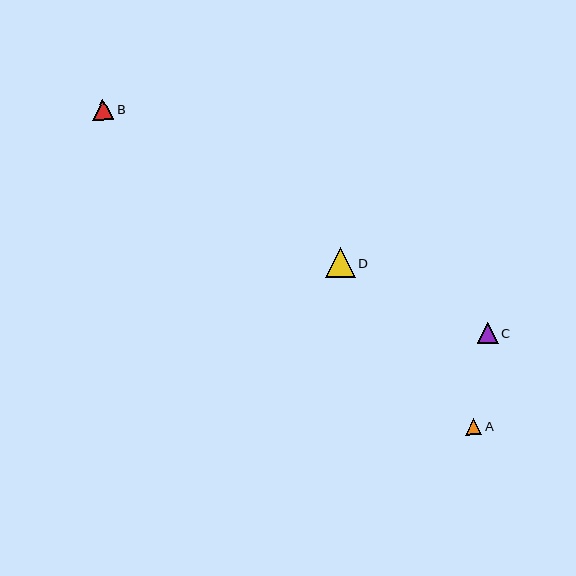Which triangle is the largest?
Triangle D is the largest with a size of approximately 30 pixels.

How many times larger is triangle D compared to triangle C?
Triangle D is approximately 1.4 times the size of triangle C.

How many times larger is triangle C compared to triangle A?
Triangle C is approximately 1.3 times the size of triangle A.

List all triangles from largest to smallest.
From largest to smallest: D, B, C, A.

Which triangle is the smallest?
Triangle A is the smallest with a size of approximately 16 pixels.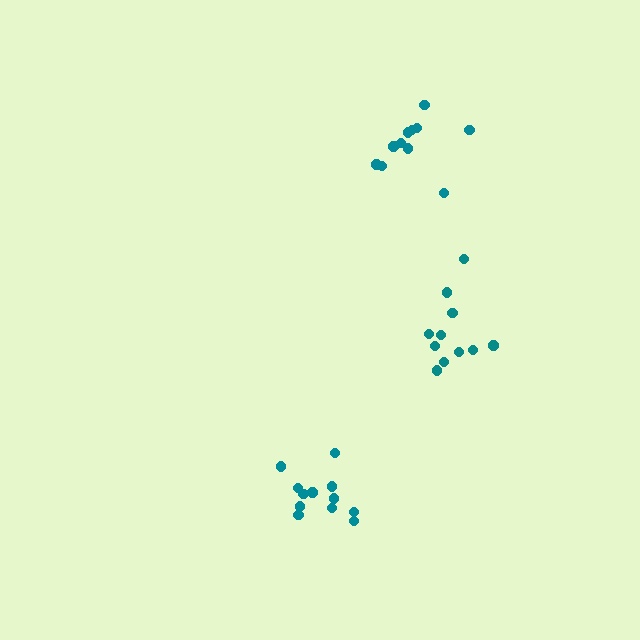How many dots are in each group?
Group 1: 11 dots, Group 2: 11 dots, Group 3: 12 dots (34 total).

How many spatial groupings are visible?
There are 3 spatial groupings.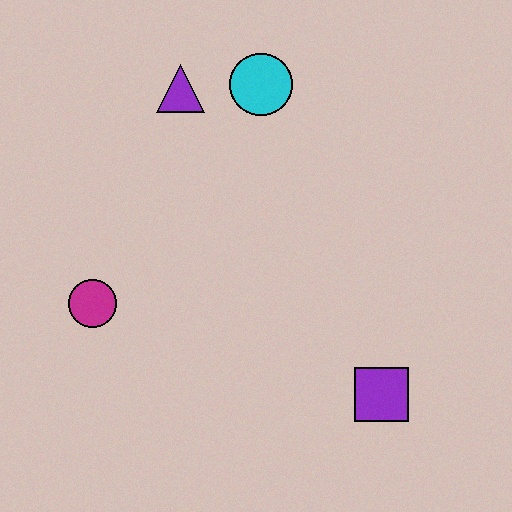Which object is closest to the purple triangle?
The cyan circle is closest to the purple triangle.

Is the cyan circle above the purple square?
Yes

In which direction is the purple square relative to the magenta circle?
The purple square is to the right of the magenta circle.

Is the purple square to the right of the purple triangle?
Yes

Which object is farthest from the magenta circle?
The purple square is farthest from the magenta circle.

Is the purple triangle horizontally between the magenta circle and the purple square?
Yes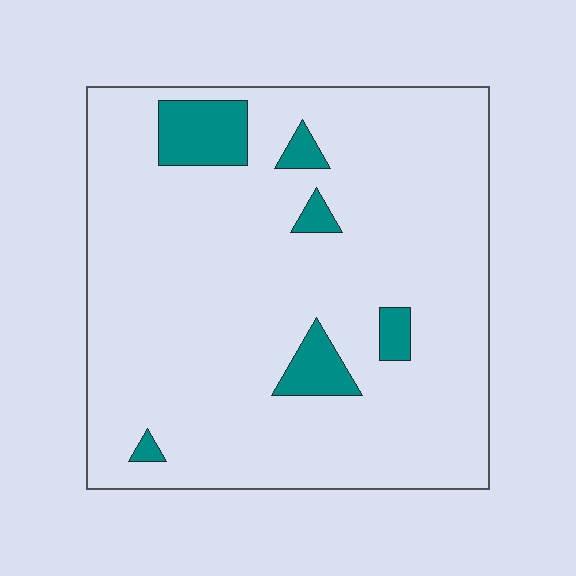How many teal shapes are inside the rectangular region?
6.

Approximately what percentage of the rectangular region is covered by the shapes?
Approximately 10%.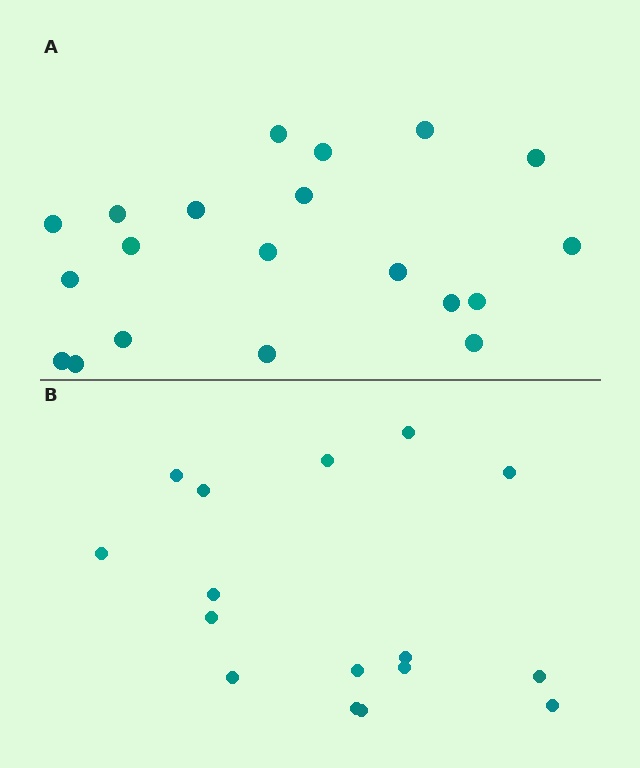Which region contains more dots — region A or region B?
Region A (the top region) has more dots.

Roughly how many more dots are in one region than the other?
Region A has about 4 more dots than region B.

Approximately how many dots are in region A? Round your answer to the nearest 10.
About 20 dots.